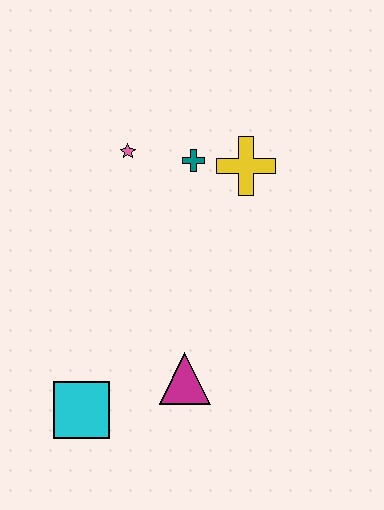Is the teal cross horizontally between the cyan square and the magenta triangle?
No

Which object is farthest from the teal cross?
The cyan square is farthest from the teal cross.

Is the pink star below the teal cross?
No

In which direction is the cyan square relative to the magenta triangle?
The cyan square is to the left of the magenta triangle.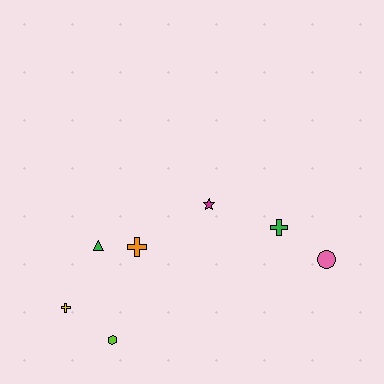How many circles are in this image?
There is 1 circle.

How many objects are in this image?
There are 7 objects.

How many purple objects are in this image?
There are no purple objects.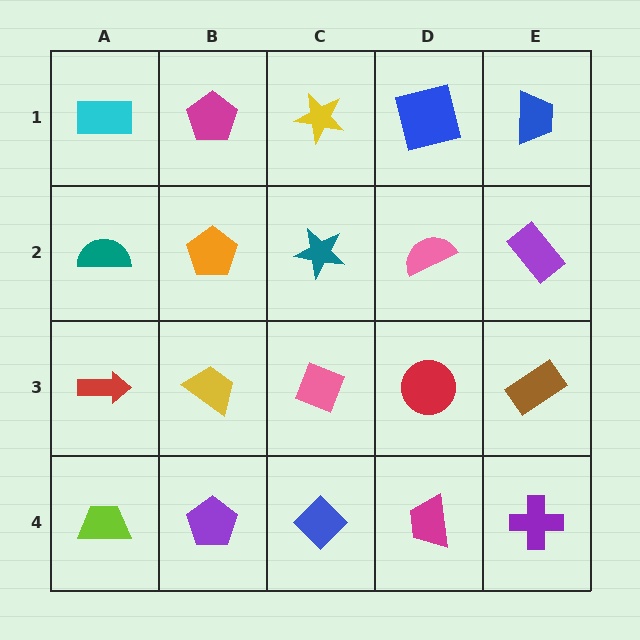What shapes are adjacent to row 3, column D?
A pink semicircle (row 2, column D), a magenta trapezoid (row 4, column D), a pink diamond (row 3, column C), a brown rectangle (row 3, column E).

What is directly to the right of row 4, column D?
A purple cross.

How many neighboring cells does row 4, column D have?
3.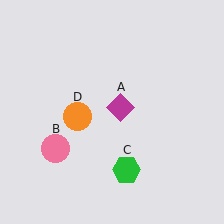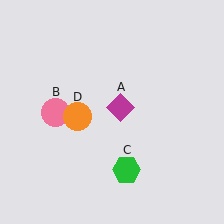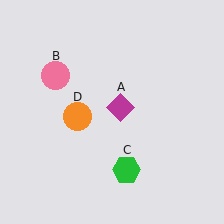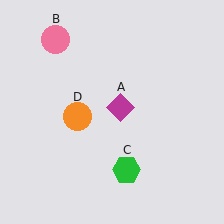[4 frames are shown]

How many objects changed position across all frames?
1 object changed position: pink circle (object B).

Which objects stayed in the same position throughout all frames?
Magenta diamond (object A) and green hexagon (object C) and orange circle (object D) remained stationary.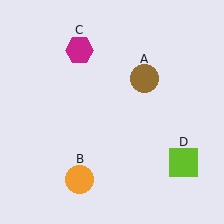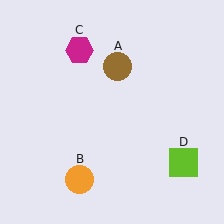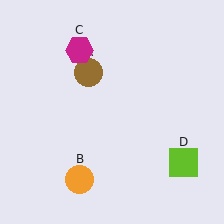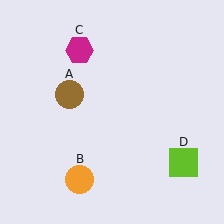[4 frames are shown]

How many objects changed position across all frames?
1 object changed position: brown circle (object A).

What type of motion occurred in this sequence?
The brown circle (object A) rotated counterclockwise around the center of the scene.